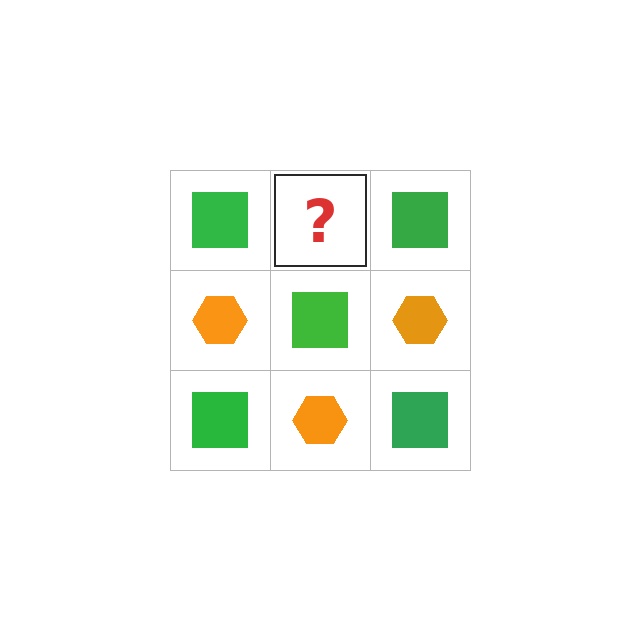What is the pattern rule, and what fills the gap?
The rule is that it alternates green square and orange hexagon in a checkerboard pattern. The gap should be filled with an orange hexagon.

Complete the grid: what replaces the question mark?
The question mark should be replaced with an orange hexagon.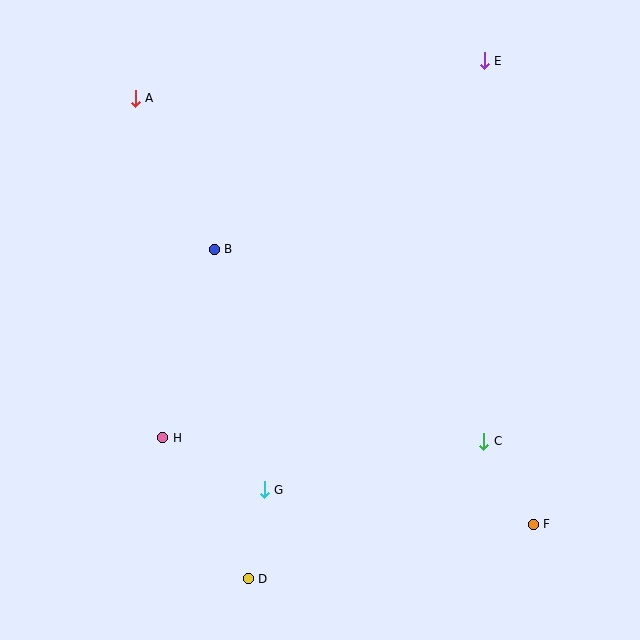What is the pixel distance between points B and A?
The distance between B and A is 171 pixels.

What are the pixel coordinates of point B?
Point B is at (214, 249).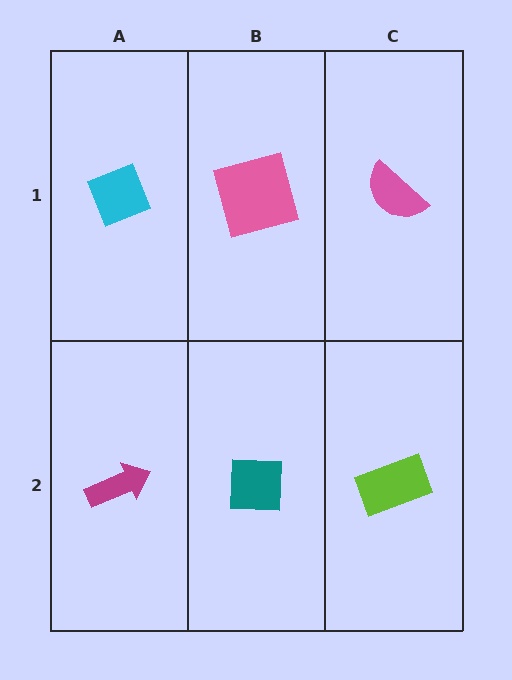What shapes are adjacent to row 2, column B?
A pink square (row 1, column B), a magenta arrow (row 2, column A), a lime rectangle (row 2, column C).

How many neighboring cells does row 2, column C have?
2.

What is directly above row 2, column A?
A cyan diamond.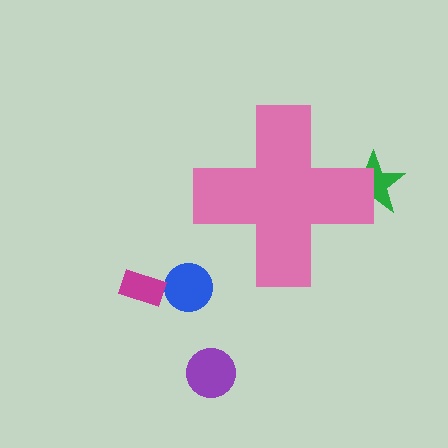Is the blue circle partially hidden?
No, the blue circle is fully visible.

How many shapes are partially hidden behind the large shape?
1 shape is partially hidden.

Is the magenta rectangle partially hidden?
No, the magenta rectangle is fully visible.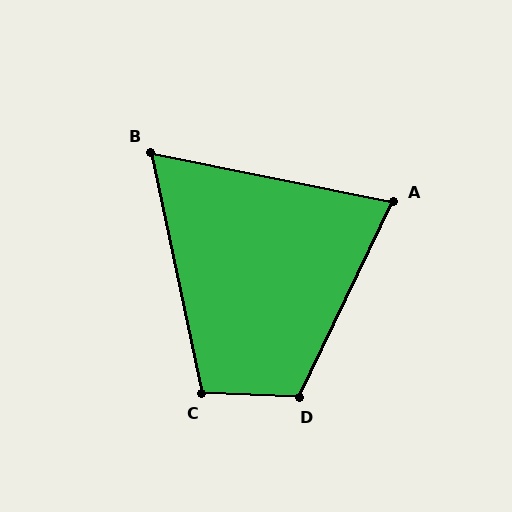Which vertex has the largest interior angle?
D, at approximately 113 degrees.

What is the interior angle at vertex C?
Approximately 104 degrees (obtuse).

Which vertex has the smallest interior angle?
B, at approximately 67 degrees.